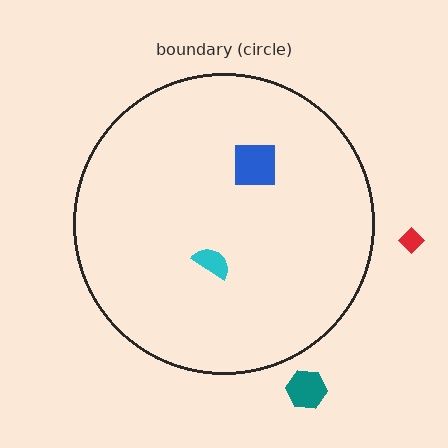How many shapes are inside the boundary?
2 inside, 2 outside.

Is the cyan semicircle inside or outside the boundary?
Inside.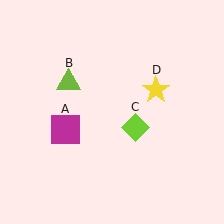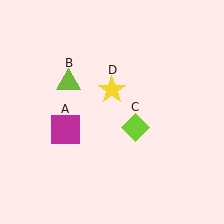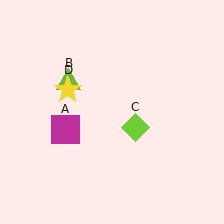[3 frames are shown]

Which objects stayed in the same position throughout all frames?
Magenta square (object A) and lime triangle (object B) and lime diamond (object C) remained stationary.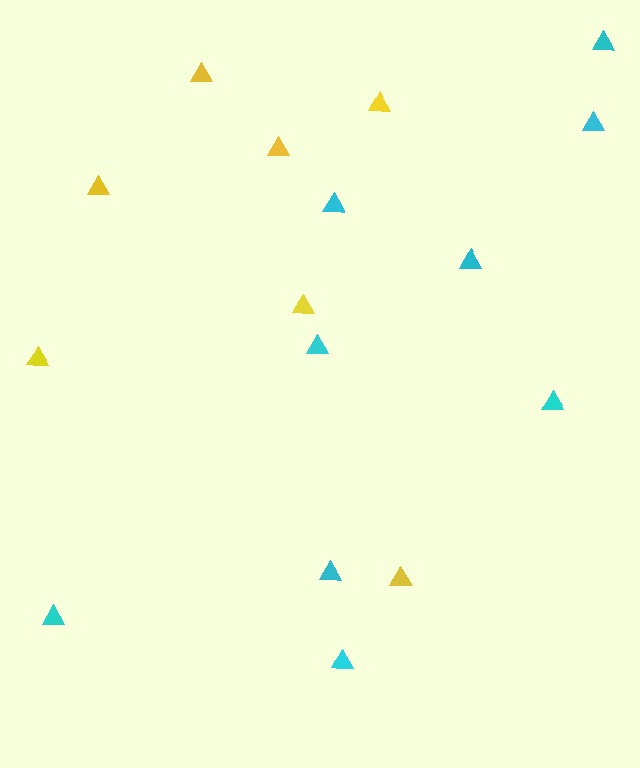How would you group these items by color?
There are 2 groups: one group of yellow triangles (7) and one group of cyan triangles (9).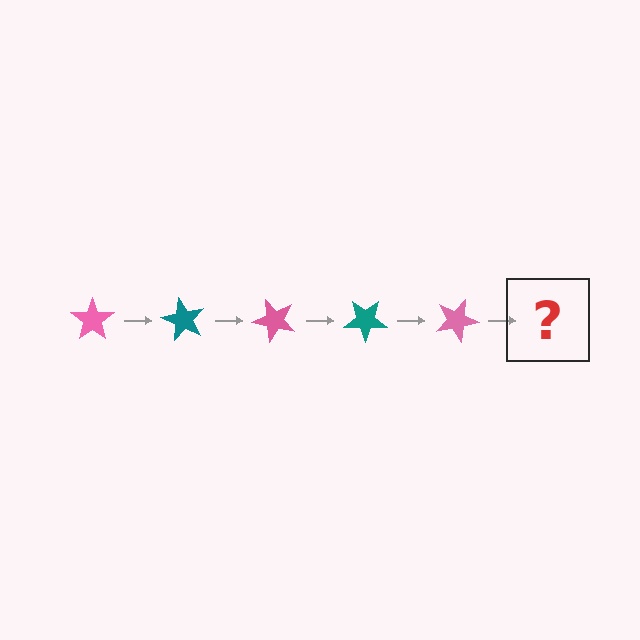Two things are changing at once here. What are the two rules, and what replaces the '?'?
The two rules are that it rotates 60 degrees each step and the color cycles through pink and teal. The '?' should be a teal star, rotated 300 degrees from the start.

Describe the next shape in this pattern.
It should be a teal star, rotated 300 degrees from the start.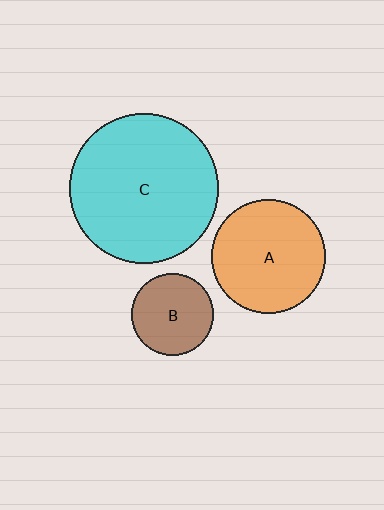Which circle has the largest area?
Circle C (cyan).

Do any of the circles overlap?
No, none of the circles overlap.